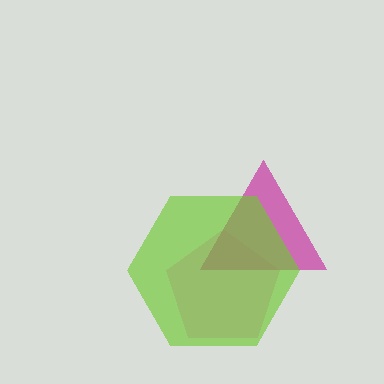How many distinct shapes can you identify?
There are 3 distinct shapes: a pink pentagon, a magenta triangle, a lime hexagon.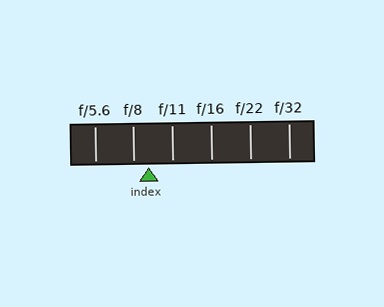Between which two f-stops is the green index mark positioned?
The index mark is between f/8 and f/11.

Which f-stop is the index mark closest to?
The index mark is closest to f/8.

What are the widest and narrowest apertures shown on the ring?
The widest aperture shown is f/5.6 and the narrowest is f/32.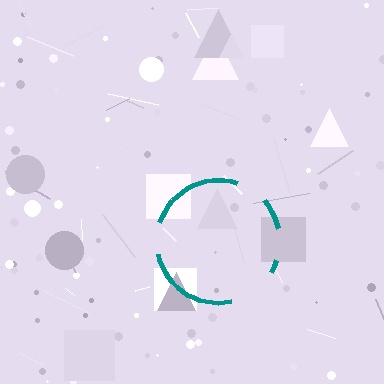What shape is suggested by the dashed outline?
The dashed outline suggests a circle.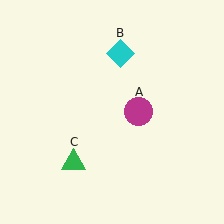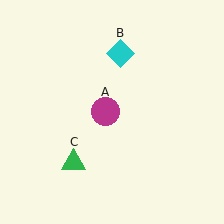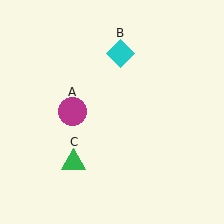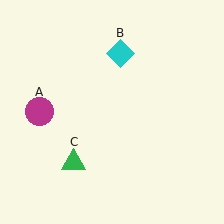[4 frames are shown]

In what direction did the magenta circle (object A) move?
The magenta circle (object A) moved left.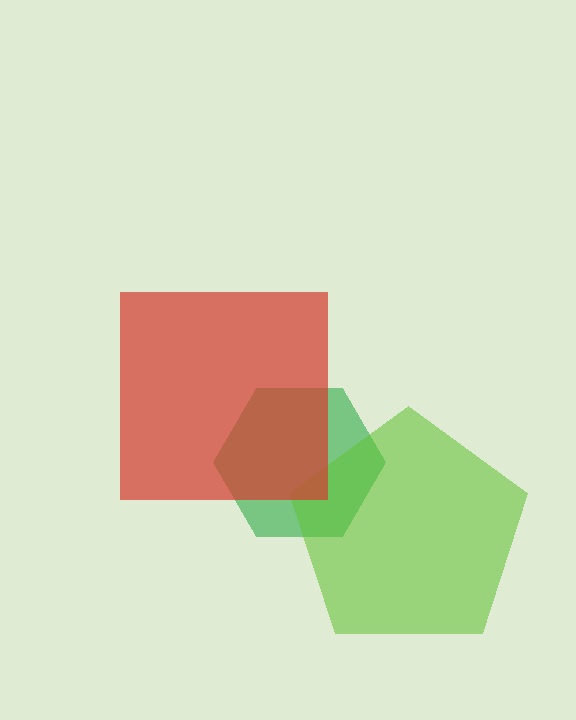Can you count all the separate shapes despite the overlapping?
Yes, there are 3 separate shapes.